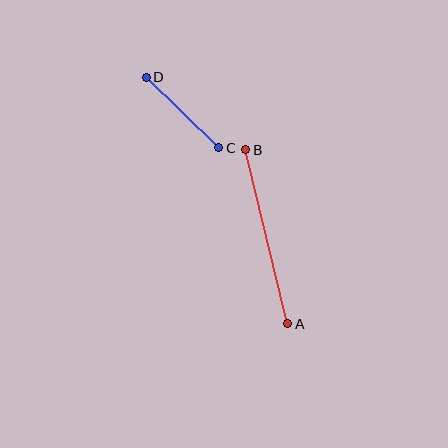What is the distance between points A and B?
The distance is approximately 179 pixels.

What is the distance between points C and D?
The distance is approximately 101 pixels.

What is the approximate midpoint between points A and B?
The midpoint is at approximately (267, 237) pixels.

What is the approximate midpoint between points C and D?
The midpoint is at approximately (183, 112) pixels.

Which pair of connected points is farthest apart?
Points A and B are farthest apart.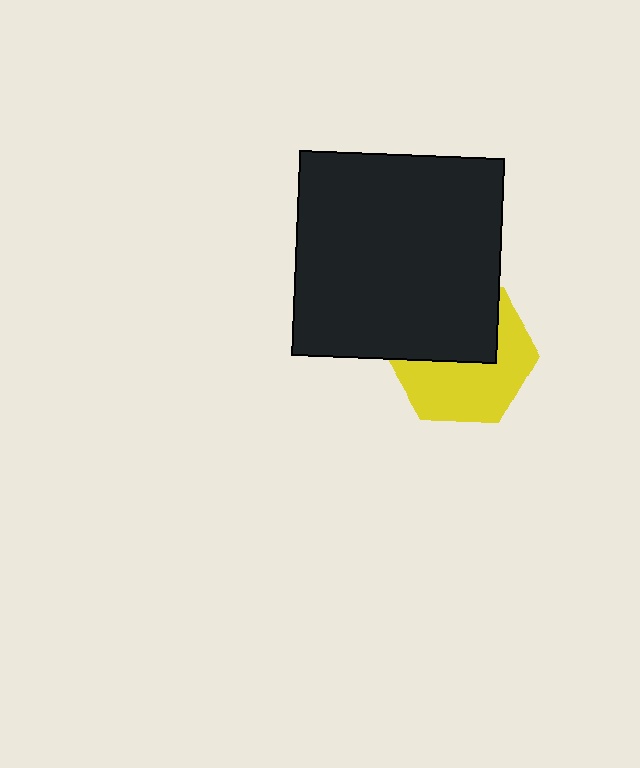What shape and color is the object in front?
The object in front is a black square.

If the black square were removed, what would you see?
You would see the complete yellow hexagon.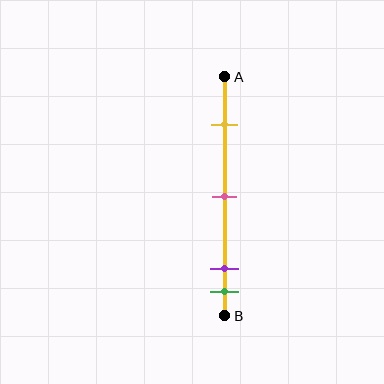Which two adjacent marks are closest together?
The purple and green marks are the closest adjacent pair.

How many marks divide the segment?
There are 4 marks dividing the segment.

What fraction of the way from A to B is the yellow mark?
The yellow mark is approximately 20% (0.2) of the way from A to B.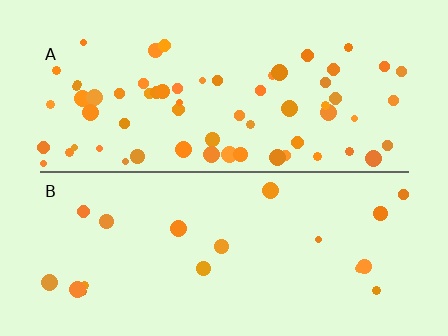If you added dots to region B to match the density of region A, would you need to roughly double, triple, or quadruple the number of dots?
Approximately triple.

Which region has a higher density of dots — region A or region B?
A (the top).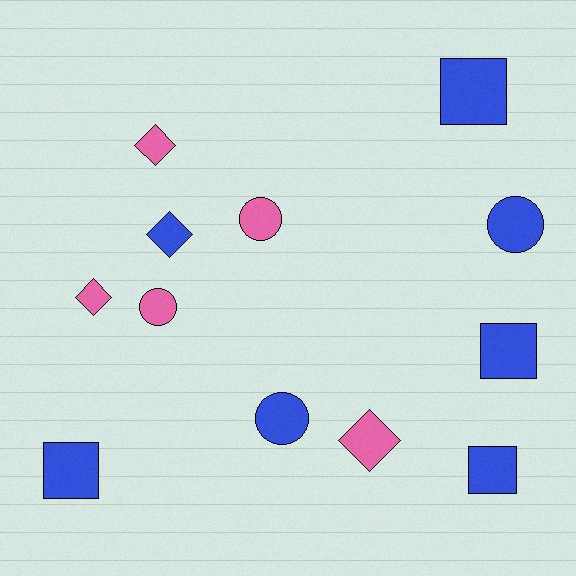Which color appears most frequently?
Blue, with 7 objects.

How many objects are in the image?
There are 12 objects.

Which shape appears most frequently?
Diamond, with 4 objects.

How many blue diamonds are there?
There is 1 blue diamond.